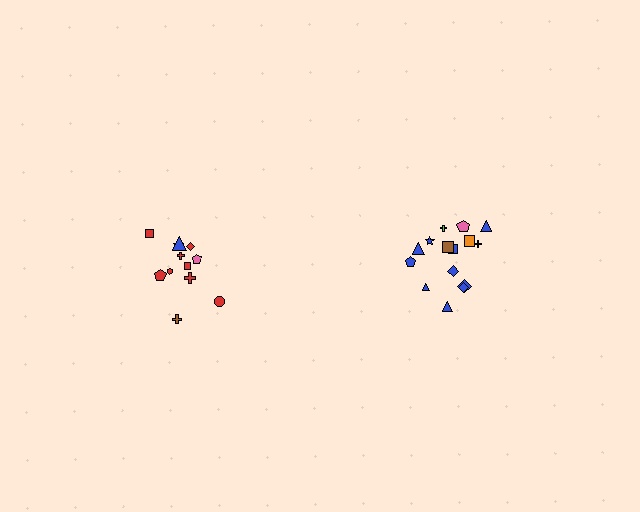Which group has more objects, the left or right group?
The right group.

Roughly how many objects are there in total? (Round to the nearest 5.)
Roughly 25 objects in total.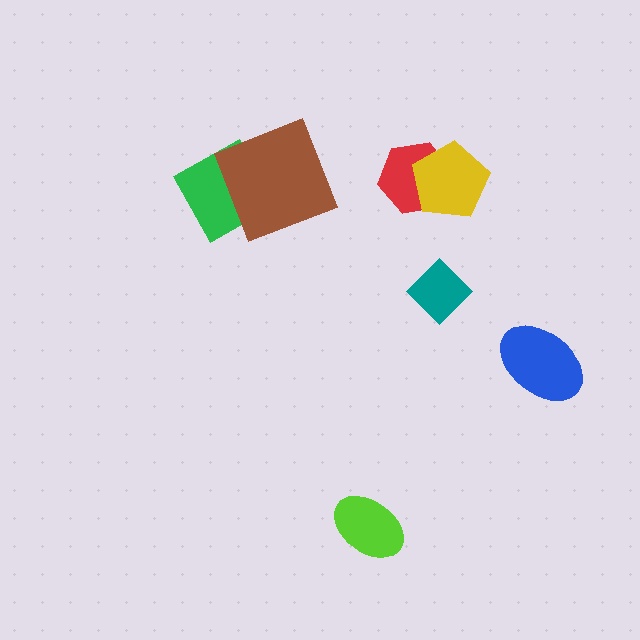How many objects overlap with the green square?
1 object overlaps with the green square.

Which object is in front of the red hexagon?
The yellow pentagon is in front of the red hexagon.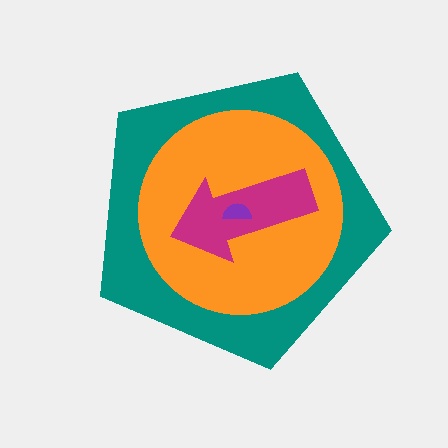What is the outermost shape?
The teal pentagon.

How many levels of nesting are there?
4.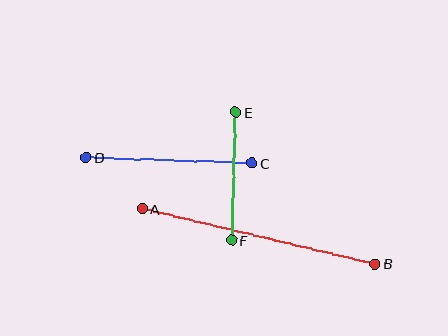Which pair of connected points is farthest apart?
Points A and B are farthest apart.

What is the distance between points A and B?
The distance is approximately 239 pixels.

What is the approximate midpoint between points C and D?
The midpoint is at approximately (169, 160) pixels.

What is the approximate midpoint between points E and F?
The midpoint is at approximately (234, 176) pixels.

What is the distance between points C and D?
The distance is approximately 166 pixels.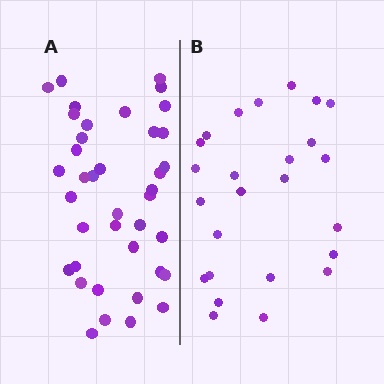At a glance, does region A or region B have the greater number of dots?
Region A (the left region) has more dots.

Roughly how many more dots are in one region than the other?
Region A has approximately 15 more dots than region B.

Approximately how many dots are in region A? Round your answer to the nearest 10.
About 40 dots. (The exact count is 39, which rounds to 40.)